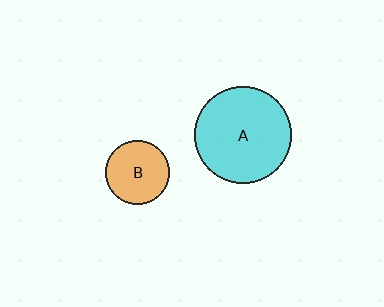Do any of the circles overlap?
No, none of the circles overlap.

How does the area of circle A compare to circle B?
Approximately 2.3 times.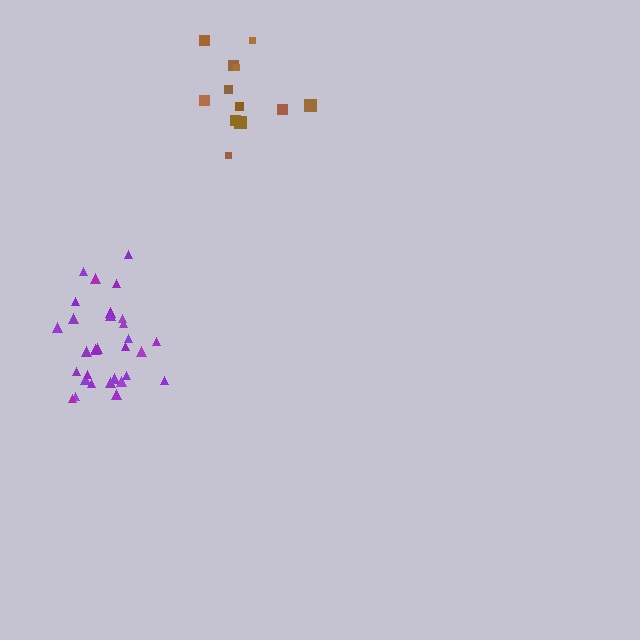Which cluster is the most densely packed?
Purple.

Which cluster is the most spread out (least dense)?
Brown.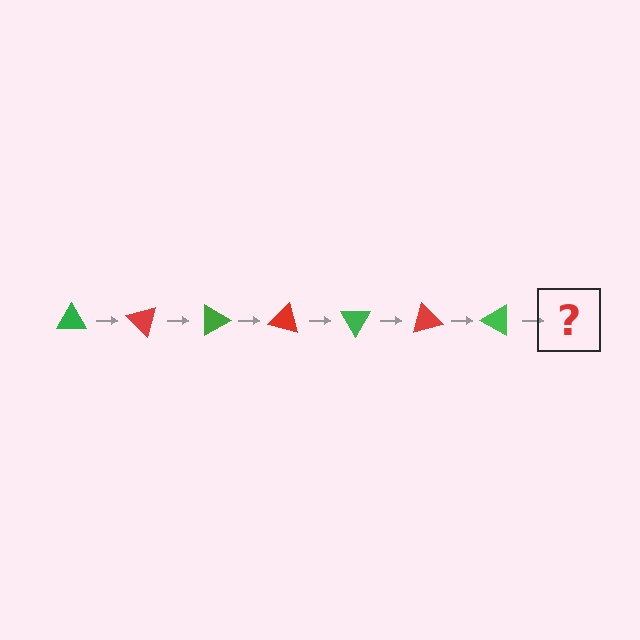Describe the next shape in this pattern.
It should be a red triangle, rotated 315 degrees from the start.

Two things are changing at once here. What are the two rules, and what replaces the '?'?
The two rules are that it rotates 45 degrees each step and the color cycles through green and red. The '?' should be a red triangle, rotated 315 degrees from the start.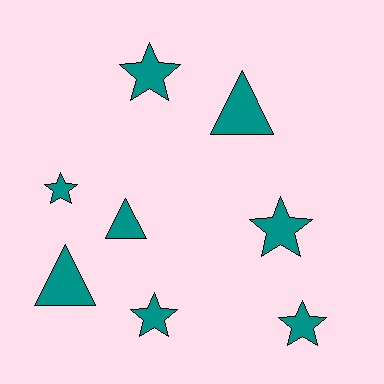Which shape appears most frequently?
Star, with 5 objects.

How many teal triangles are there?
There are 3 teal triangles.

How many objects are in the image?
There are 8 objects.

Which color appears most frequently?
Teal, with 8 objects.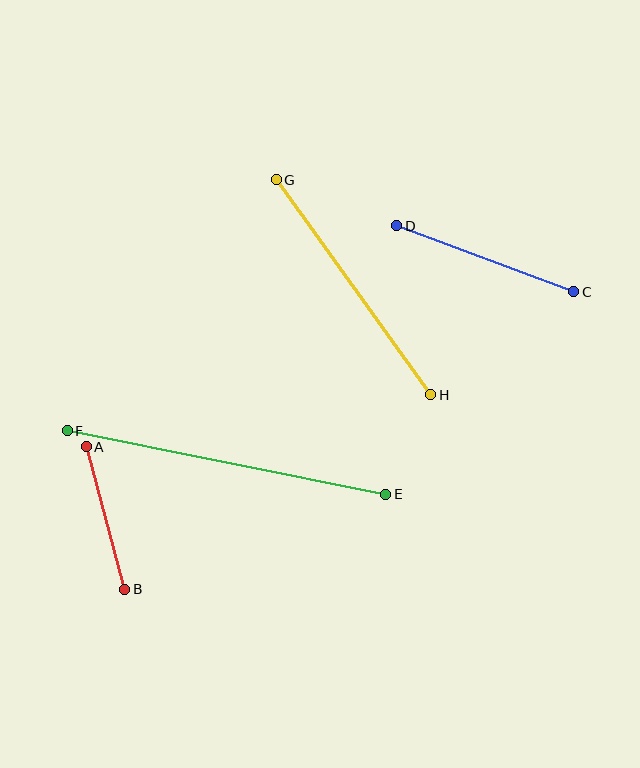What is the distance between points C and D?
The distance is approximately 189 pixels.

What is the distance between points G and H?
The distance is approximately 265 pixels.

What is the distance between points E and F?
The distance is approximately 325 pixels.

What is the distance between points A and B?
The distance is approximately 148 pixels.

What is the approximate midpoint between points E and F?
The midpoint is at approximately (227, 462) pixels.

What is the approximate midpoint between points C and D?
The midpoint is at approximately (485, 259) pixels.